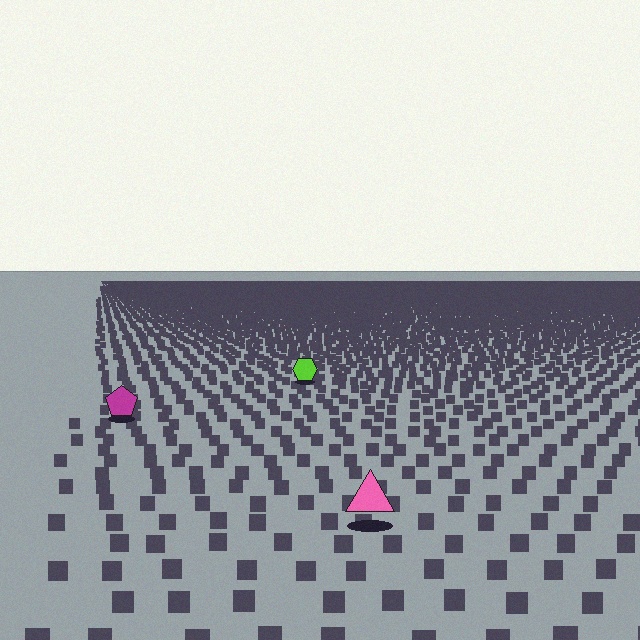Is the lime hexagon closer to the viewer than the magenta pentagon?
No. The magenta pentagon is closer — you can tell from the texture gradient: the ground texture is coarser near it.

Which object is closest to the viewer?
The pink triangle is closest. The texture marks near it are larger and more spread out.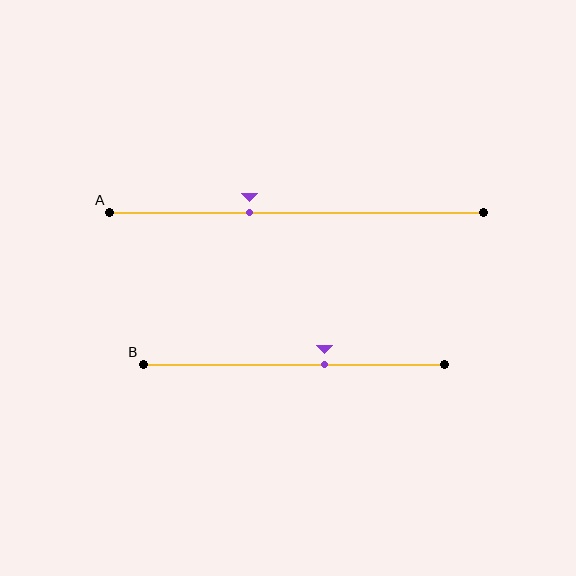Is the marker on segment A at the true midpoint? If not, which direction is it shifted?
No, the marker on segment A is shifted to the left by about 13% of the segment length.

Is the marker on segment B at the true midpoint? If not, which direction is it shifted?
No, the marker on segment B is shifted to the right by about 10% of the segment length.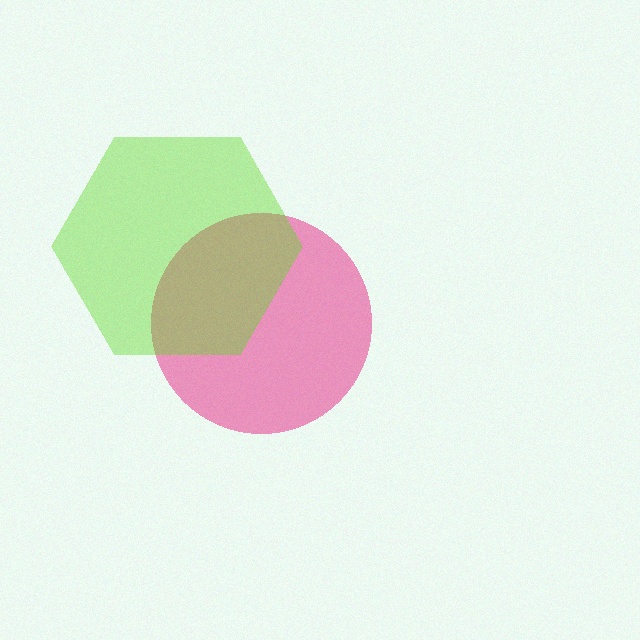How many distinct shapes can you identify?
There are 2 distinct shapes: a pink circle, a lime hexagon.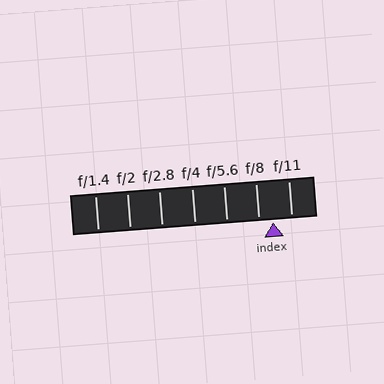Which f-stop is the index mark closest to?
The index mark is closest to f/8.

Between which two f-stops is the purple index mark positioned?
The index mark is between f/8 and f/11.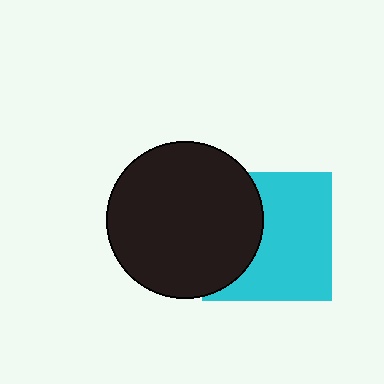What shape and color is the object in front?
The object in front is a black circle.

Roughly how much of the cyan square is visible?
About half of it is visible (roughly 62%).